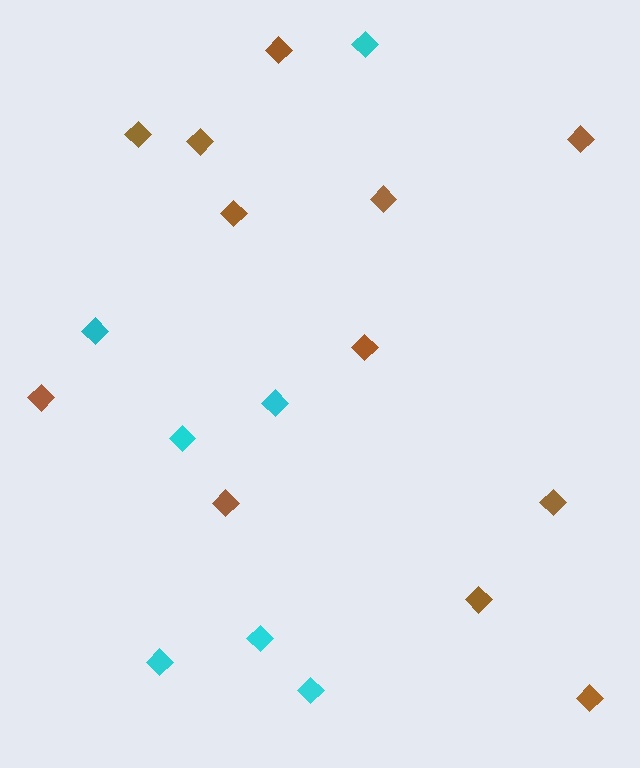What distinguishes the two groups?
There are 2 groups: one group of cyan diamonds (7) and one group of brown diamonds (12).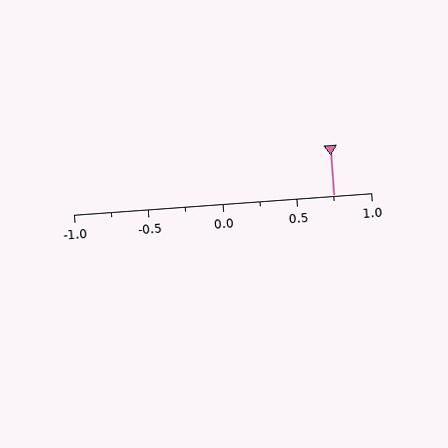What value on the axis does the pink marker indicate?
The marker indicates approximately 0.75.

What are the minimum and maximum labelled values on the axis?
The axis runs from -1.0 to 1.0.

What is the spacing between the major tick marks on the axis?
The major ticks are spaced 0.5 apart.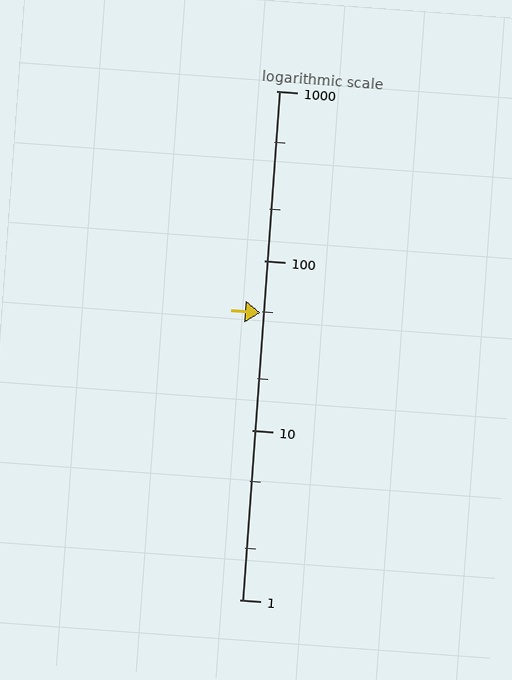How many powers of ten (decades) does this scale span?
The scale spans 3 decades, from 1 to 1000.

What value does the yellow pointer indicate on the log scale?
The pointer indicates approximately 49.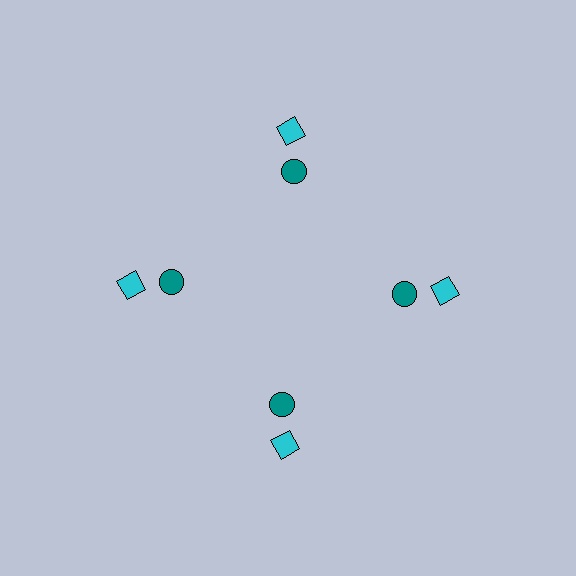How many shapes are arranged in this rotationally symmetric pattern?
There are 8 shapes, arranged in 4 groups of 2.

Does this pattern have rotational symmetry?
Yes, this pattern has 4-fold rotational symmetry. It looks the same after rotating 90 degrees around the center.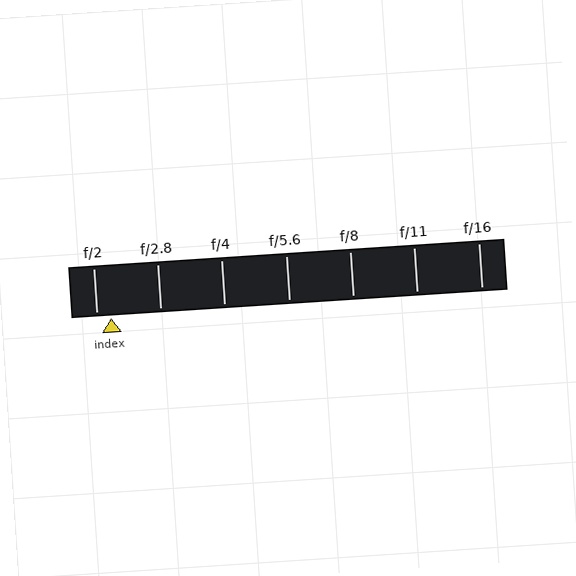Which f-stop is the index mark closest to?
The index mark is closest to f/2.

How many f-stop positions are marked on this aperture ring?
There are 7 f-stop positions marked.